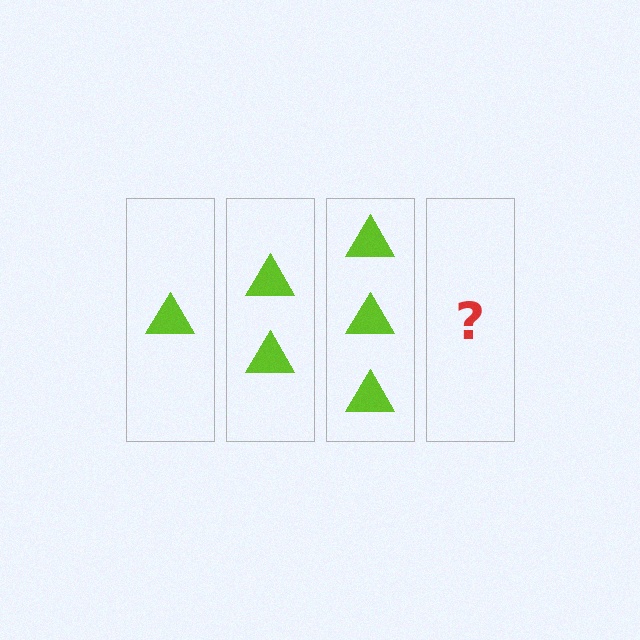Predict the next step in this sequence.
The next step is 4 triangles.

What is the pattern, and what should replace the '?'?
The pattern is that each step adds one more triangle. The '?' should be 4 triangles.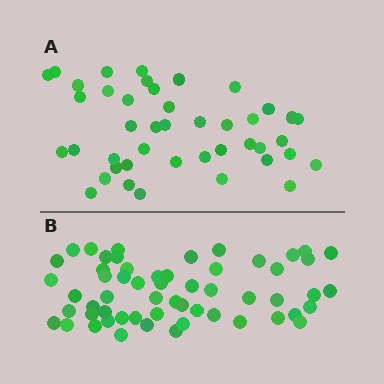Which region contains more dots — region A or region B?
Region B (the bottom region) has more dots.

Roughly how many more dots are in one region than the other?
Region B has approximately 15 more dots than region A.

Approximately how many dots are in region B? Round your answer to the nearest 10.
About 60 dots. (The exact count is 57, which rounds to 60.)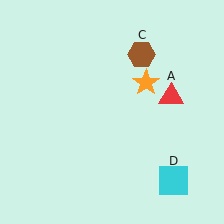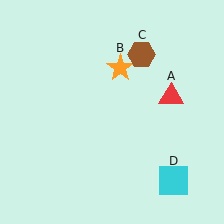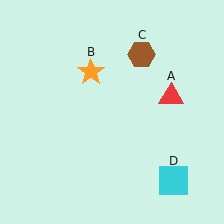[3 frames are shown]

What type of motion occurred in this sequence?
The orange star (object B) rotated counterclockwise around the center of the scene.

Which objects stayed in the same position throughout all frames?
Red triangle (object A) and brown hexagon (object C) and cyan square (object D) remained stationary.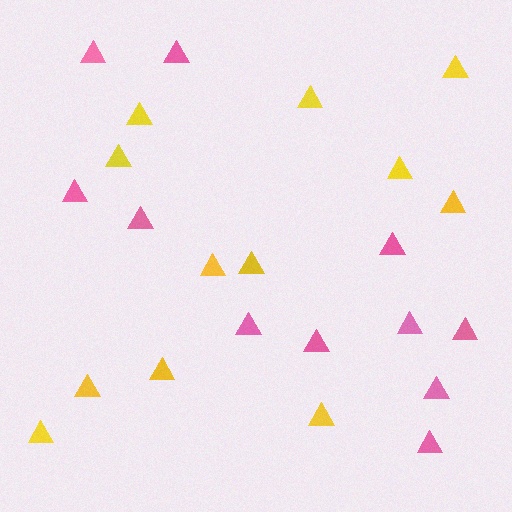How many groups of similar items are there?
There are 2 groups: one group of yellow triangles (12) and one group of pink triangles (11).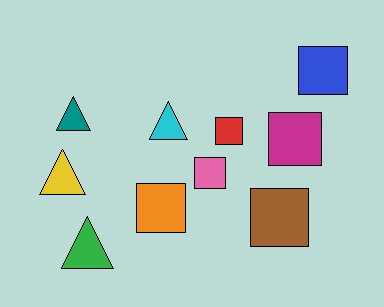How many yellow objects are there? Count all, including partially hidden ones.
There is 1 yellow object.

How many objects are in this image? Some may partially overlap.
There are 10 objects.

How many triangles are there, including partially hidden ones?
There are 4 triangles.